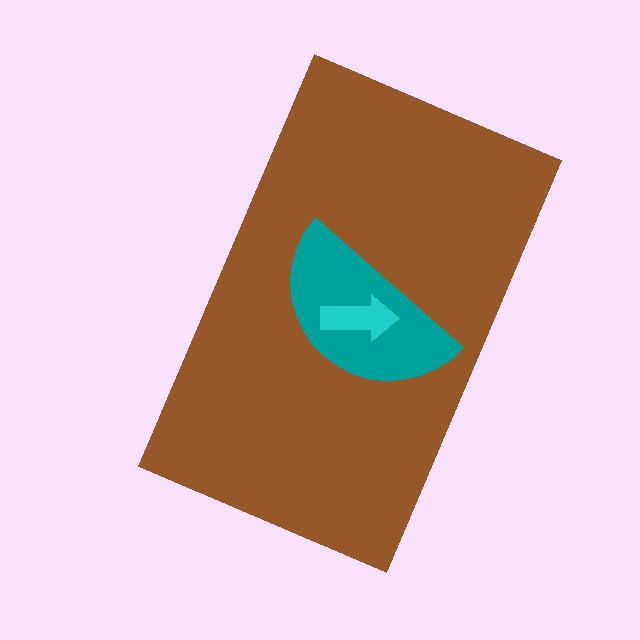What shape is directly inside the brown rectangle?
The teal semicircle.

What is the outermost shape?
The brown rectangle.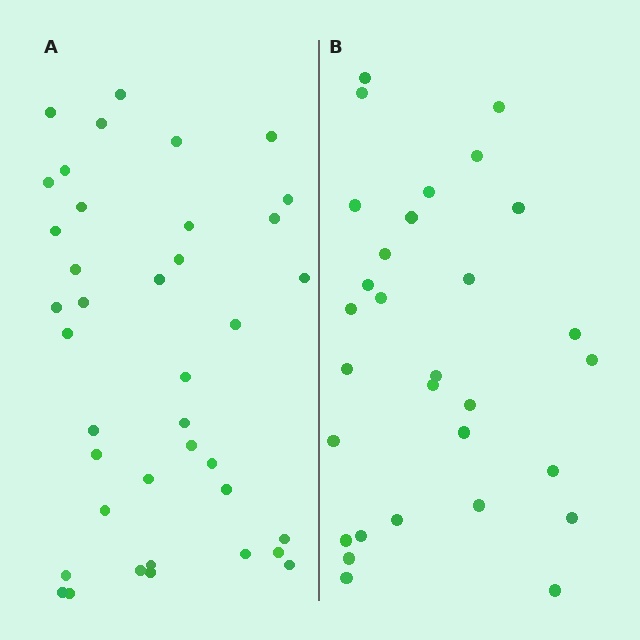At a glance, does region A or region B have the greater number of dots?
Region A (the left region) has more dots.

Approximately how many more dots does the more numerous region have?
Region A has roughly 8 or so more dots than region B.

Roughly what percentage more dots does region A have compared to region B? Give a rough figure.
About 30% more.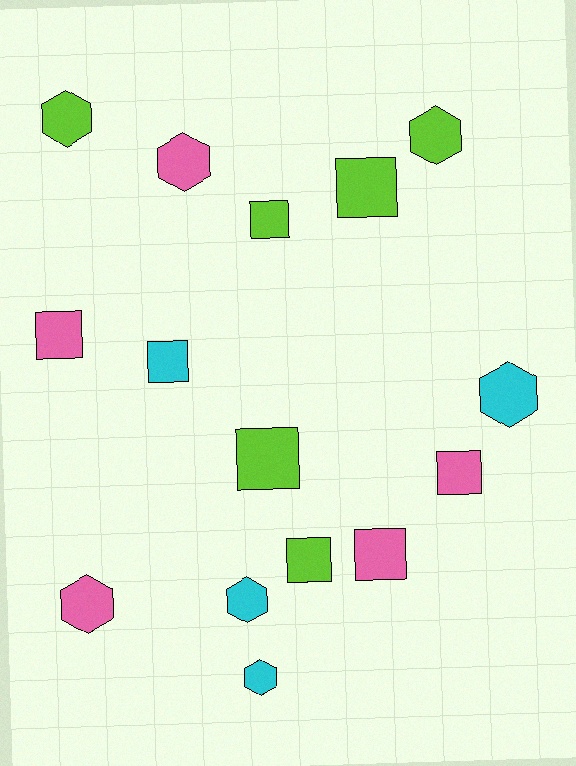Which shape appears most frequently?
Square, with 8 objects.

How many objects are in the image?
There are 15 objects.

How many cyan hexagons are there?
There are 3 cyan hexagons.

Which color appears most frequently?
Lime, with 6 objects.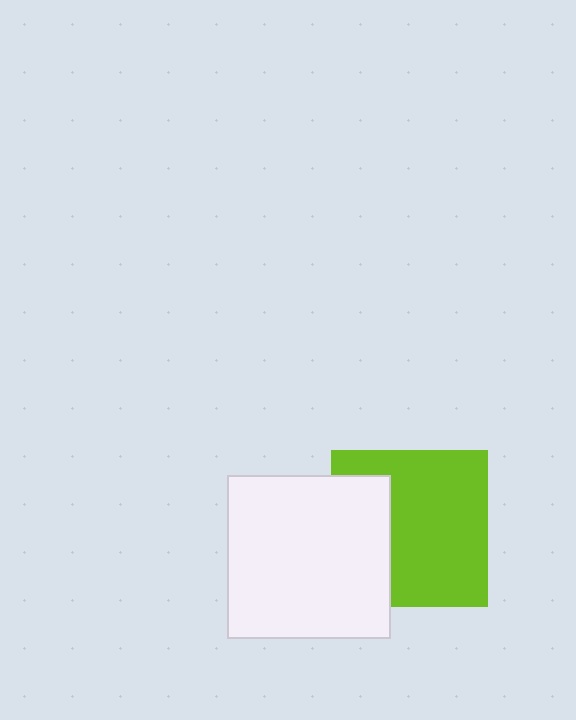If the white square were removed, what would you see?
You would see the complete lime square.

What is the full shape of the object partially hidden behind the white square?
The partially hidden object is a lime square.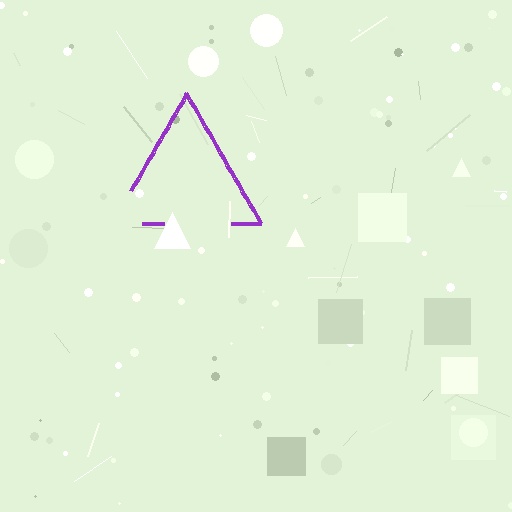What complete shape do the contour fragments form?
The contour fragments form a triangle.